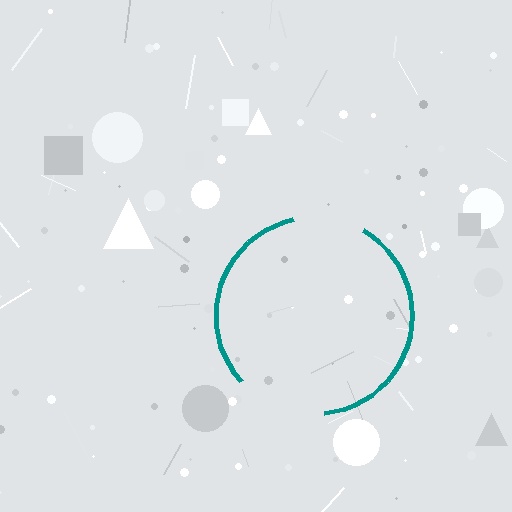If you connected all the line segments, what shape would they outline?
They would outline a circle.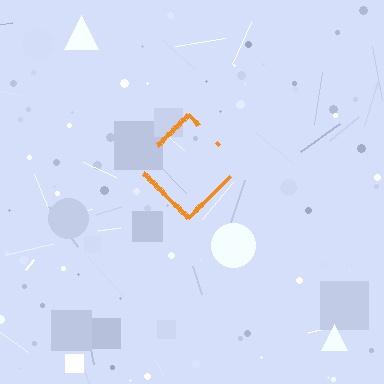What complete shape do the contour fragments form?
The contour fragments form a diamond.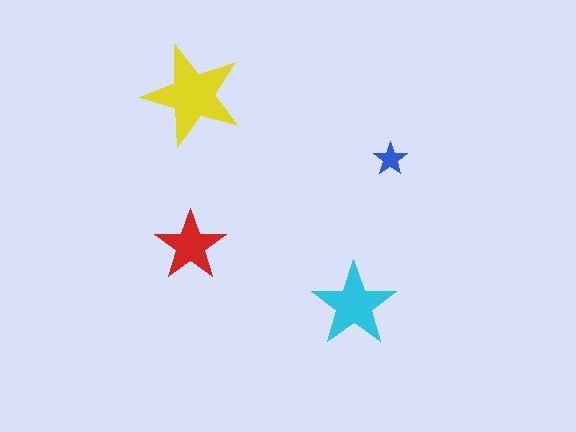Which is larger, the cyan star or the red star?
The cyan one.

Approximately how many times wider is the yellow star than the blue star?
About 3 times wider.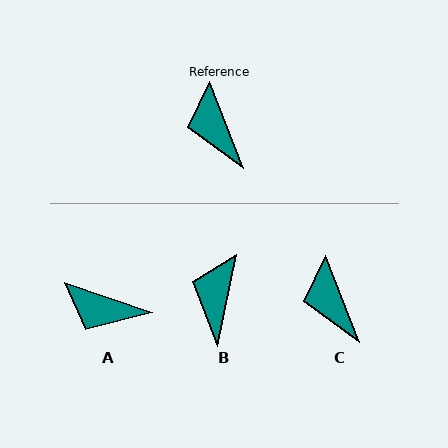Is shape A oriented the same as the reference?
No, it is off by about 50 degrees.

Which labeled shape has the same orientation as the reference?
C.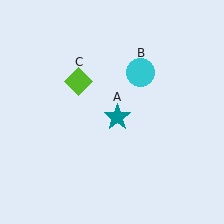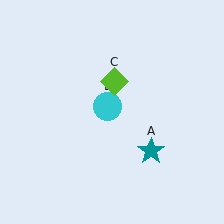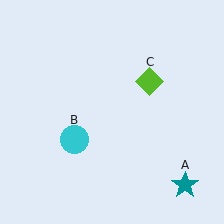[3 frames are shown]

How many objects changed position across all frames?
3 objects changed position: teal star (object A), cyan circle (object B), lime diamond (object C).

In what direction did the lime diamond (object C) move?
The lime diamond (object C) moved right.